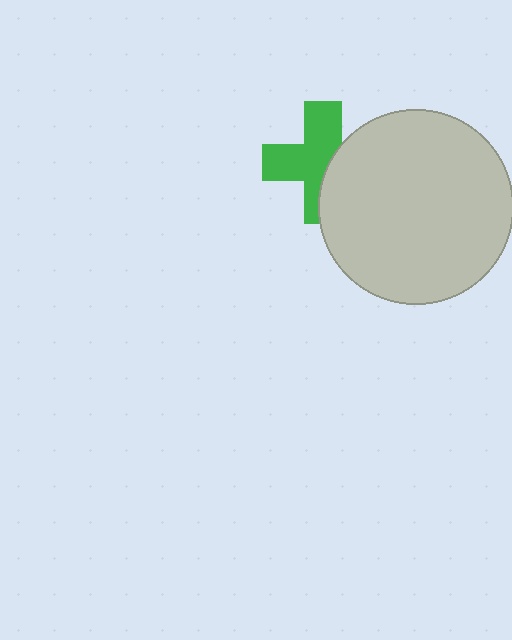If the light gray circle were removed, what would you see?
You would see the complete green cross.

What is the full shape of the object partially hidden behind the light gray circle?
The partially hidden object is a green cross.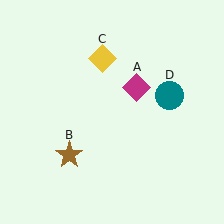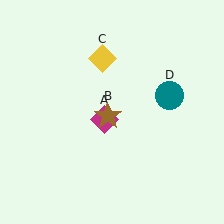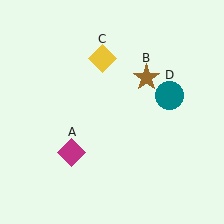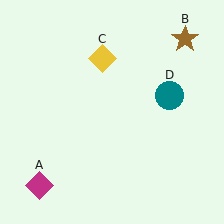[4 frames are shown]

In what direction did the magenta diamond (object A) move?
The magenta diamond (object A) moved down and to the left.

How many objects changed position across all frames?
2 objects changed position: magenta diamond (object A), brown star (object B).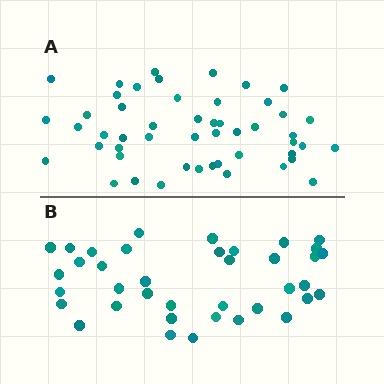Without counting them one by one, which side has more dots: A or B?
Region A (the top region) has more dots.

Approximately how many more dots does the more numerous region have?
Region A has roughly 12 or so more dots than region B.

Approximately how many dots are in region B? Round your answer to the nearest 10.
About 40 dots. (The exact count is 38, which rounds to 40.)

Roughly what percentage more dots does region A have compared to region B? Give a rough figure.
About 30% more.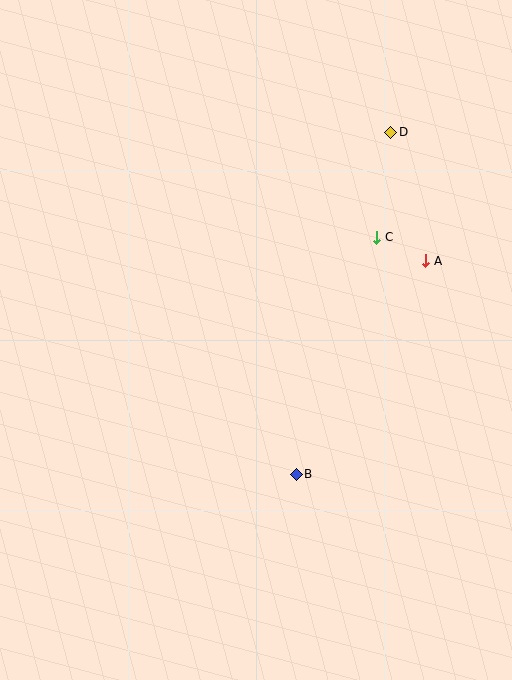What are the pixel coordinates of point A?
Point A is at (426, 261).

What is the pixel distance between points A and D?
The distance between A and D is 133 pixels.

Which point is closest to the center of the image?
Point B at (296, 474) is closest to the center.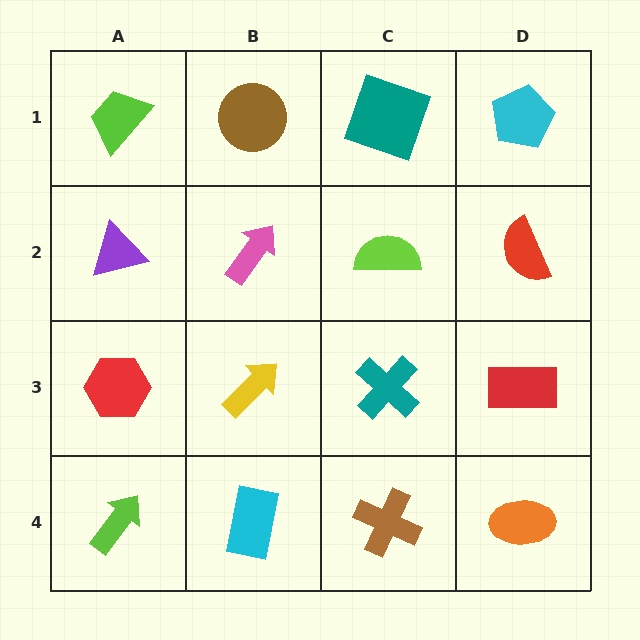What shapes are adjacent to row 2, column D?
A cyan pentagon (row 1, column D), a red rectangle (row 3, column D), a lime semicircle (row 2, column C).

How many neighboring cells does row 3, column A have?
3.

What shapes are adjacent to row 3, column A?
A purple triangle (row 2, column A), a lime arrow (row 4, column A), a yellow arrow (row 3, column B).